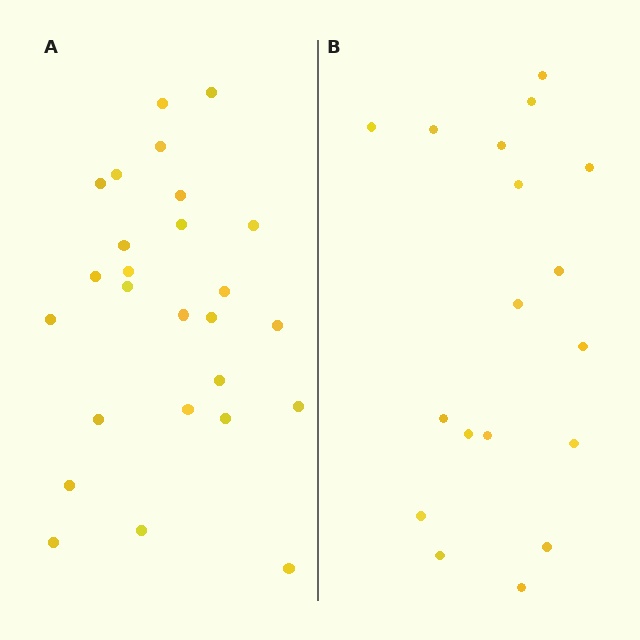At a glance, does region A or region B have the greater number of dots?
Region A (the left region) has more dots.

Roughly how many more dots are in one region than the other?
Region A has roughly 8 or so more dots than region B.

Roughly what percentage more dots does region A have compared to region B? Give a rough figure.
About 45% more.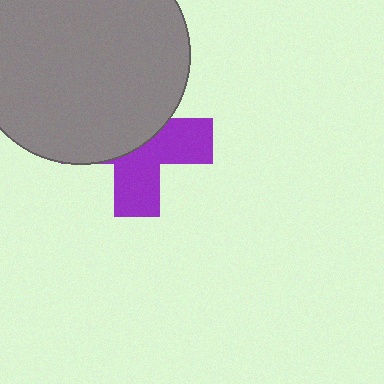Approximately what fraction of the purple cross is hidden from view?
Roughly 53% of the purple cross is hidden behind the gray circle.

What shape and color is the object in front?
The object in front is a gray circle.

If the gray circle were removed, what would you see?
You would see the complete purple cross.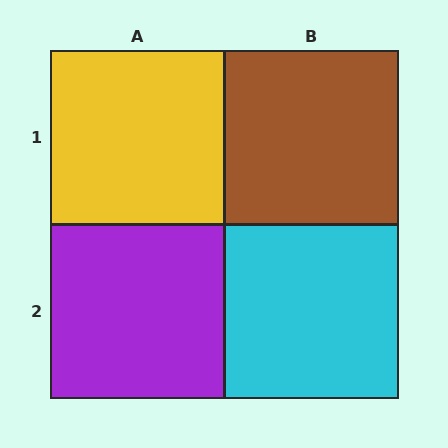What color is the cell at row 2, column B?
Cyan.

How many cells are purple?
1 cell is purple.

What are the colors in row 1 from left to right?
Yellow, brown.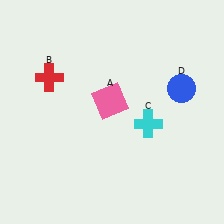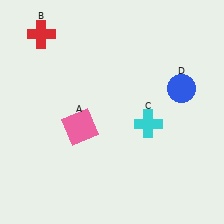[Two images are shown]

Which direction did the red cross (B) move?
The red cross (B) moved up.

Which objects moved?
The objects that moved are: the pink square (A), the red cross (B).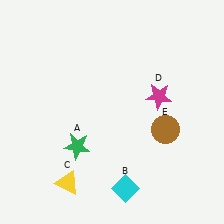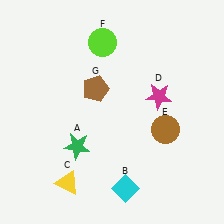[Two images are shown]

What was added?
A lime circle (F), a brown pentagon (G) were added in Image 2.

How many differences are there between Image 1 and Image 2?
There are 2 differences between the two images.